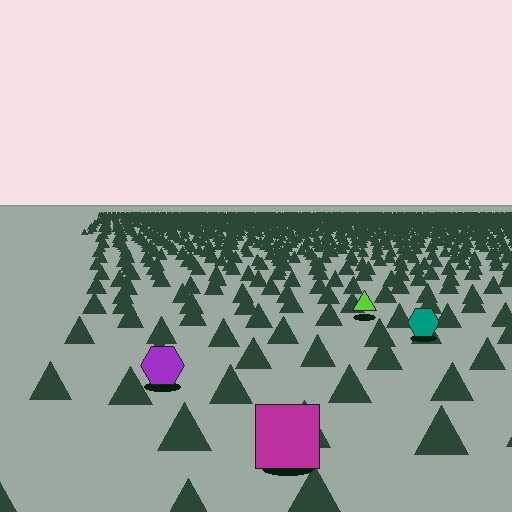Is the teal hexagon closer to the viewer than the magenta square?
No. The magenta square is closer — you can tell from the texture gradient: the ground texture is coarser near it.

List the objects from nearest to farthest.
From nearest to farthest: the magenta square, the purple hexagon, the teal hexagon, the lime triangle.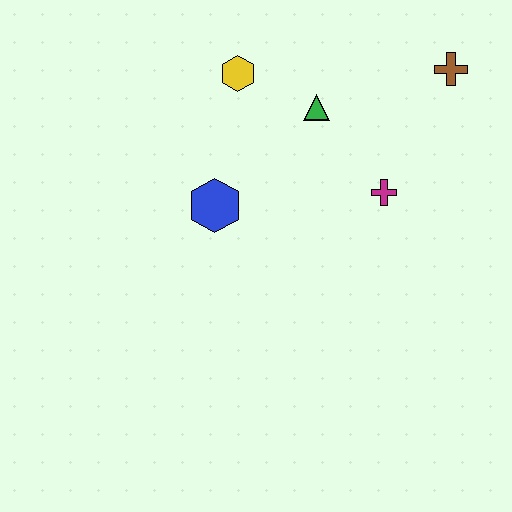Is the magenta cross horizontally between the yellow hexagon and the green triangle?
No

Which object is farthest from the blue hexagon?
The brown cross is farthest from the blue hexagon.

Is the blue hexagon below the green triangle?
Yes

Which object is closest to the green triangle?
The yellow hexagon is closest to the green triangle.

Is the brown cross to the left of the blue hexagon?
No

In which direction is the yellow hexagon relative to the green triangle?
The yellow hexagon is to the left of the green triangle.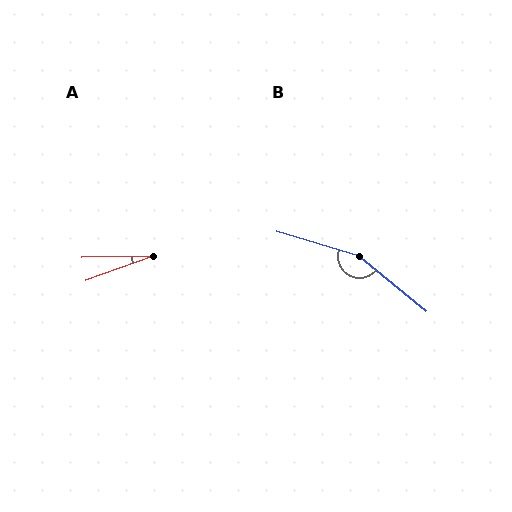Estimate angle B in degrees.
Approximately 157 degrees.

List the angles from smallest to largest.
A (19°), B (157°).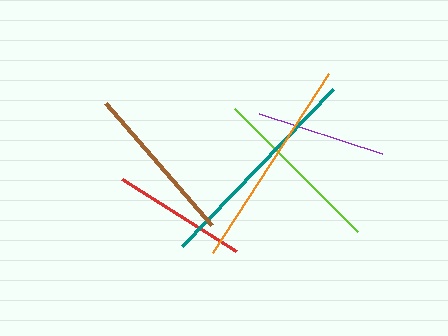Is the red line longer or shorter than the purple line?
The red line is longer than the purple line.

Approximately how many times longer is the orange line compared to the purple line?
The orange line is approximately 1.7 times the length of the purple line.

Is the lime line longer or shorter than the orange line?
The orange line is longer than the lime line.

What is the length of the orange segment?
The orange segment is approximately 214 pixels long.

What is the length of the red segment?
The red segment is approximately 135 pixels long.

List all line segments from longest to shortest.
From longest to shortest: teal, orange, lime, brown, red, purple.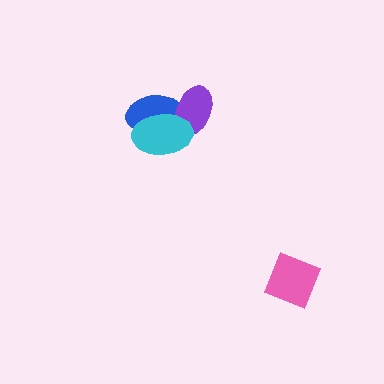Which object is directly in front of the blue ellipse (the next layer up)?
The purple ellipse is directly in front of the blue ellipse.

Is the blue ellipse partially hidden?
Yes, it is partially covered by another shape.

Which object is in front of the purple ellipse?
The cyan ellipse is in front of the purple ellipse.